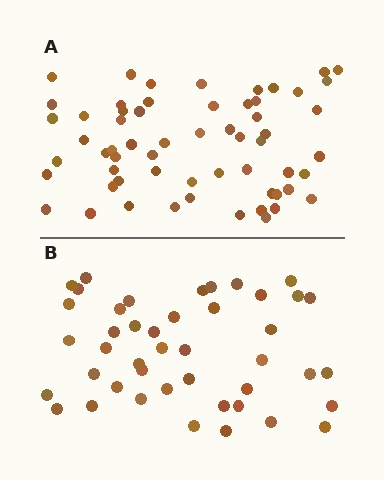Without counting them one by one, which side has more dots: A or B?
Region A (the top region) has more dots.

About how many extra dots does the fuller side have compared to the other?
Region A has approximately 15 more dots than region B.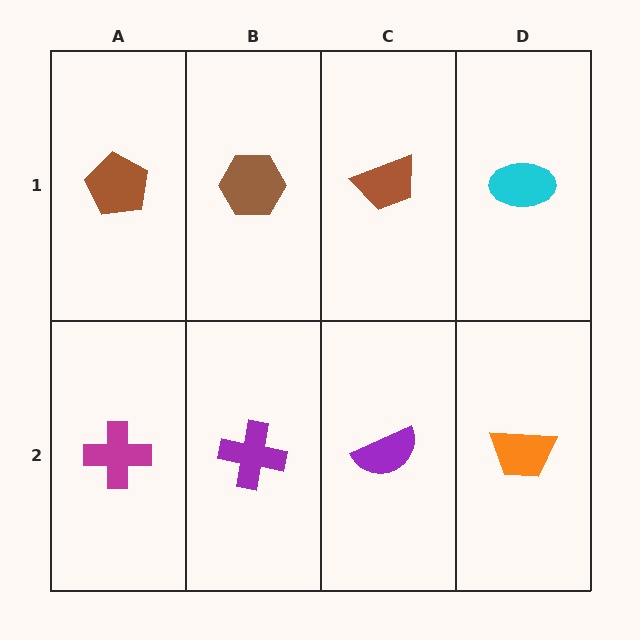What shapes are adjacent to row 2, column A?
A brown pentagon (row 1, column A), a purple cross (row 2, column B).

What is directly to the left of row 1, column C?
A brown hexagon.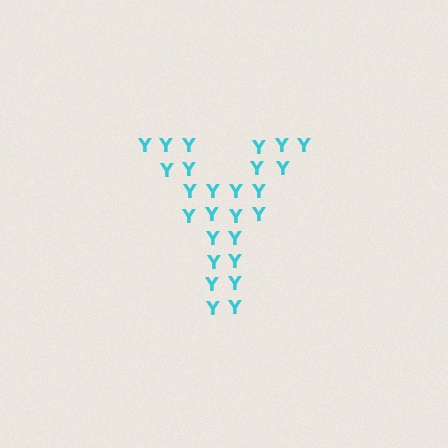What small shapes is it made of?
It is made of small letter Y's.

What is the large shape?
The large shape is the letter Y.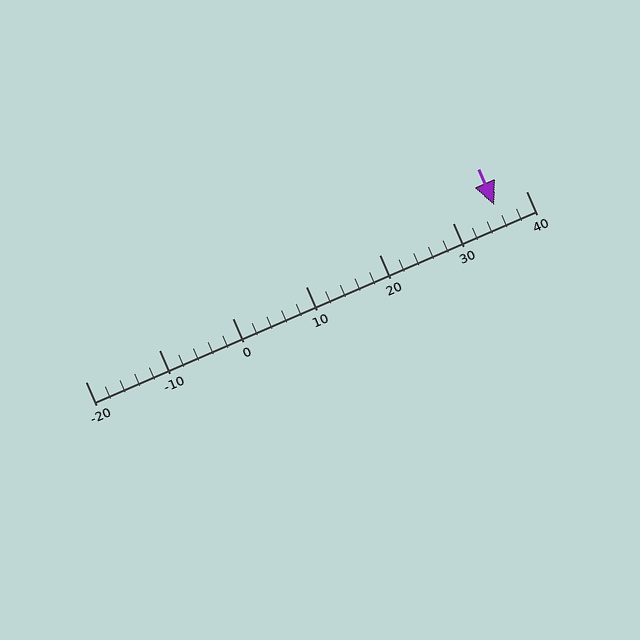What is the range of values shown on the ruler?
The ruler shows values from -20 to 40.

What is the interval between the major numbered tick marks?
The major tick marks are spaced 10 units apart.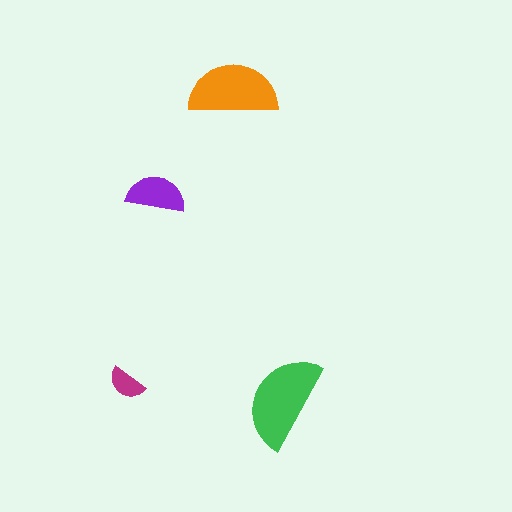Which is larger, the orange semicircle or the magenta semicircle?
The orange one.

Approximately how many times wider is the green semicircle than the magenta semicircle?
About 2.5 times wider.